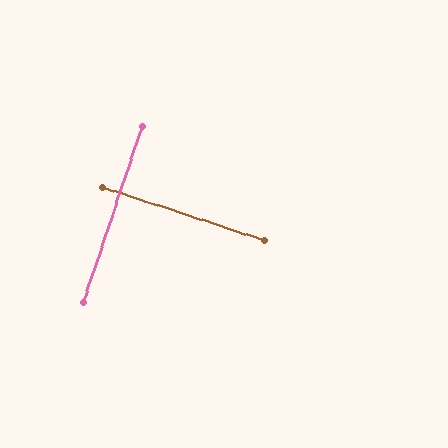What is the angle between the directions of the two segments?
Approximately 90 degrees.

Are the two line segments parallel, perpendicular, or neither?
Perpendicular — they meet at approximately 90°.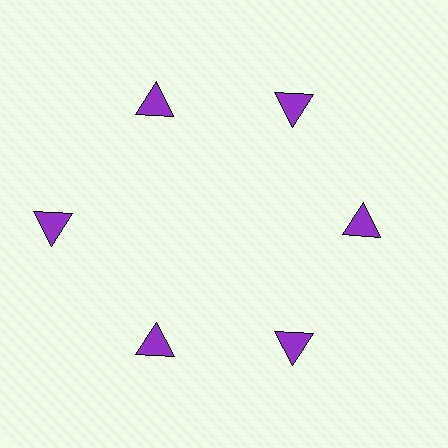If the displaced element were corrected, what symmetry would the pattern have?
It would have 6-fold rotational symmetry — the pattern would map onto itself every 60 degrees.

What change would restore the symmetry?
The symmetry would be restored by moving it inward, back onto the ring so that all 6 triangles sit at equal angles and equal distance from the center.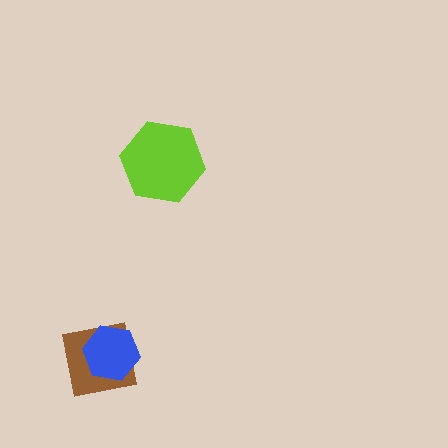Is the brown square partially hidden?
Yes, it is partially covered by another shape.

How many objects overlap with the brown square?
1 object overlaps with the brown square.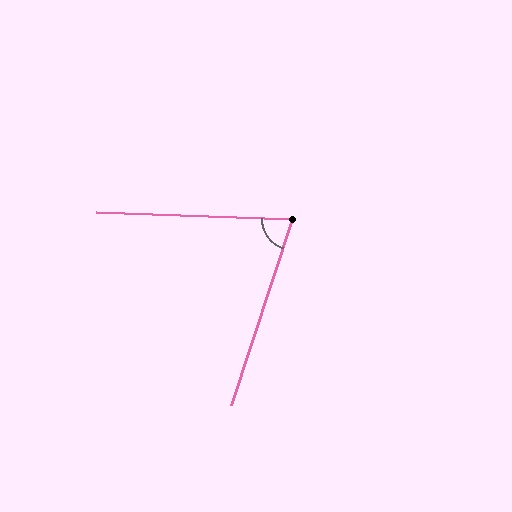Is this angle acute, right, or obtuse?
It is acute.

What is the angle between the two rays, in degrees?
Approximately 74 degrees.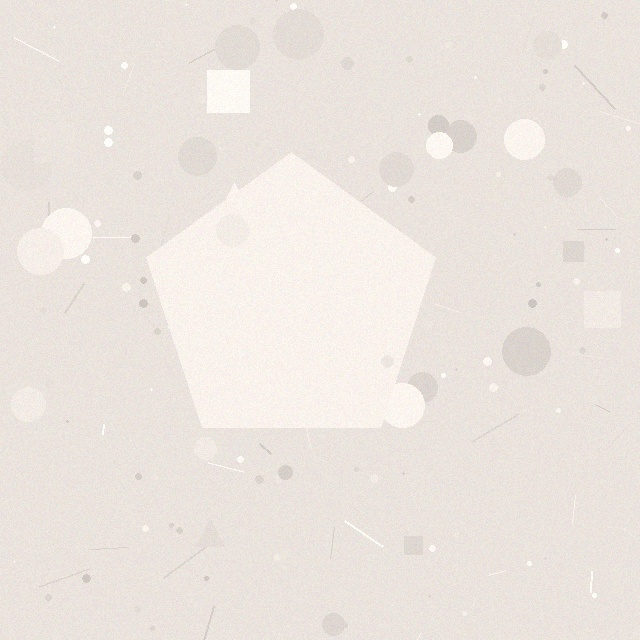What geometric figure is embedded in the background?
A pentagon is embedded in the background.